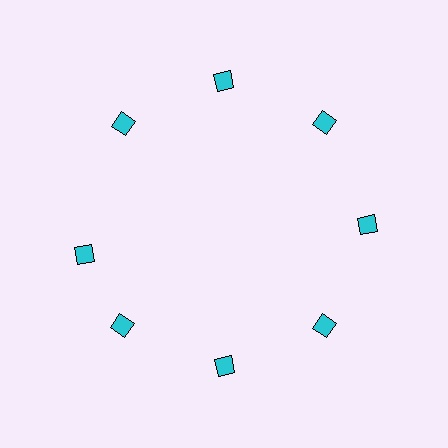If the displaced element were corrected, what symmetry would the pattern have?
It would have 8-fold rotational symmetry — the pattern would map onto itself every 45 degrees.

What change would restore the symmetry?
The symmetry would be restored by rotating it back into even spacing with its neighbors so that all 8 diamonds sit at equal angles and equal distance from the center.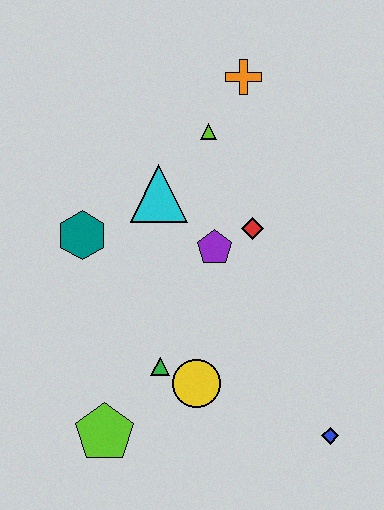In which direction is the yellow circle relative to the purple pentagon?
The yellow circle is below the purple pentagon.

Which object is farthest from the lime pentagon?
The orange cross is farthest from the lime pentagon.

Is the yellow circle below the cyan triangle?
Yes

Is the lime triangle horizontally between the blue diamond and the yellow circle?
Yes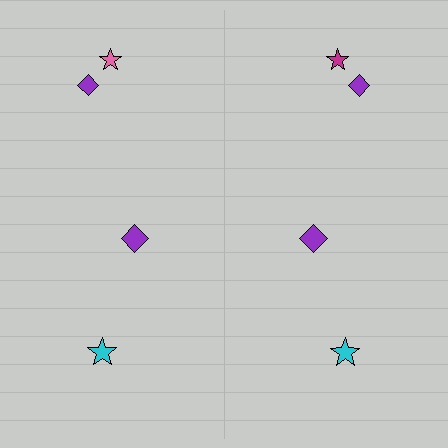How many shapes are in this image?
There are 8 shapes in this image.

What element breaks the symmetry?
The magenta star on the right side breaks the symmetry — its mirror counterpart is pink.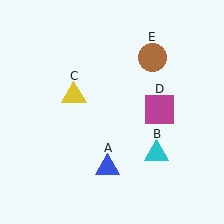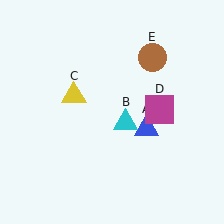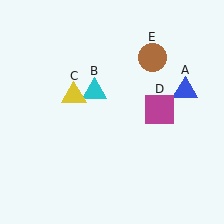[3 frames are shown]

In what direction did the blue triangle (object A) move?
The blue triangle (object A) moved up and to the right.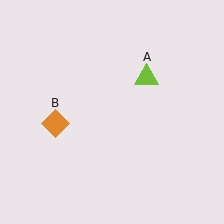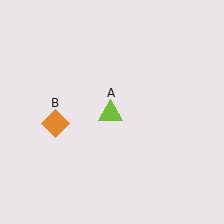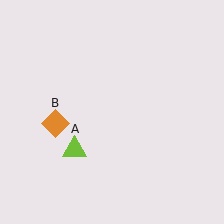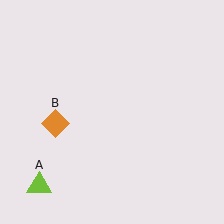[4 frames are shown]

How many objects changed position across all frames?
1 object changed position: lime triangle (object A).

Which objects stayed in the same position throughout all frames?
Orange diamond (object B) remained stationary.